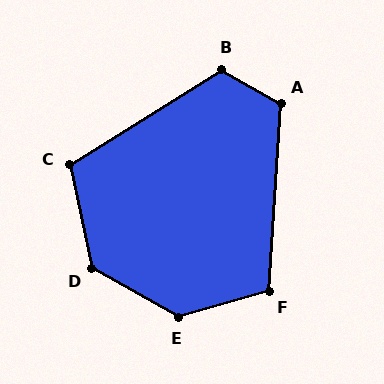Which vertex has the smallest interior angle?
F, at approximately 110 degrees.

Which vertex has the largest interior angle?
E, at approximately 135 degrees.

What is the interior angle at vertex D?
Approximately 132 degrees (obtuse).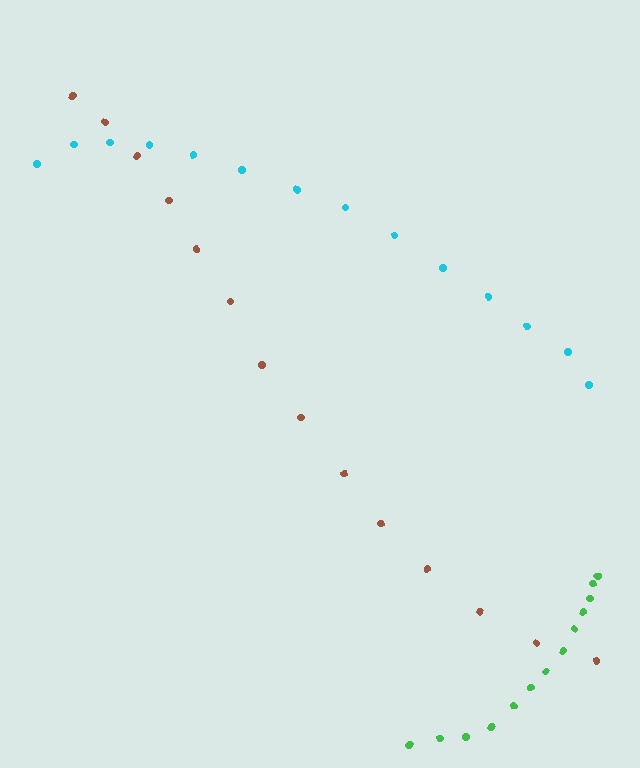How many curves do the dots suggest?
There are 3 distinct paths.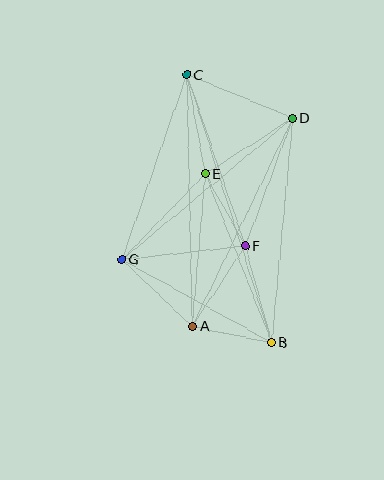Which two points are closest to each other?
Points A and B are closest to each other.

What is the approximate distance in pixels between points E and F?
The distance between E and F is approximately 82 pixels.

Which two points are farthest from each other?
Points B and C are farthest from each other.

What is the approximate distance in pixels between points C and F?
The distance between C and F is approximately 181 pixels.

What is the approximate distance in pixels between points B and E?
The distance between B and E is approximately 181 pixels.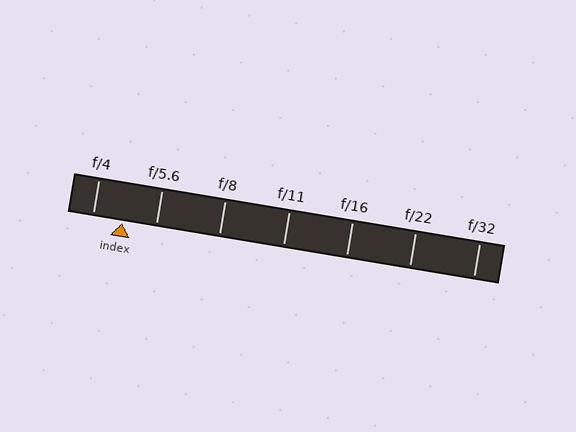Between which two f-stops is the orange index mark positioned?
The index mark is between f/4 and f/5.6.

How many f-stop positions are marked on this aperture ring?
There are 7 f-stop positions marked.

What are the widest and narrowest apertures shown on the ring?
The widest aperture shown is f/4 and the narrowest is f/32.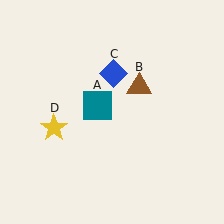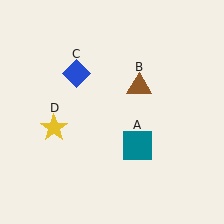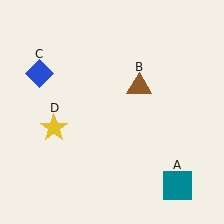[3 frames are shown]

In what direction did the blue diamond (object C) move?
The blue diamond (object C) moved left.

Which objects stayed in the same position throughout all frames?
Brown triangle (object B) and yellow star (object D) remained stationary.